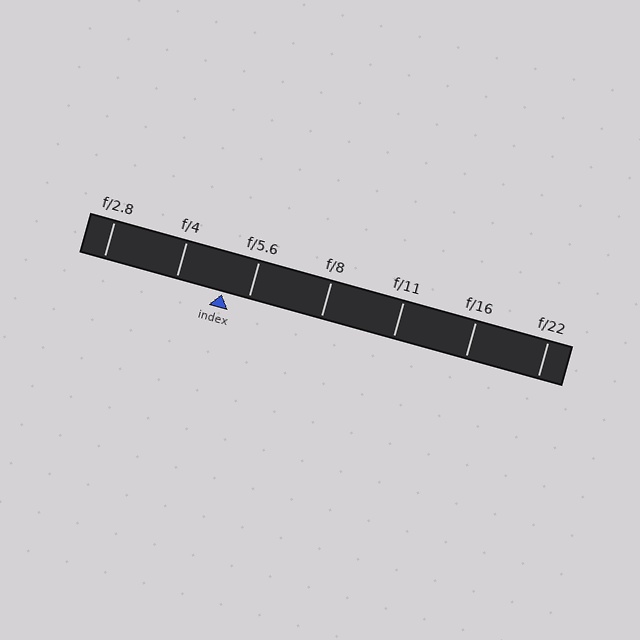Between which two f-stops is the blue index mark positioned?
The index mark is between f/4 and f/5.6.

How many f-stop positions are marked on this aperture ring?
There are 7 f-stop positions marked.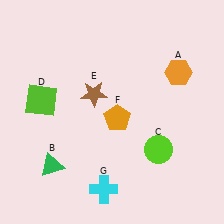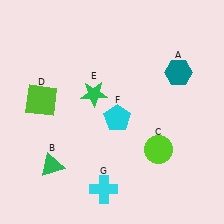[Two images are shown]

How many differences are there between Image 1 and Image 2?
There are 3 differences between the two images.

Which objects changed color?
A changed from orange to teal. E changed from brown to green. F changed from orange to cyan.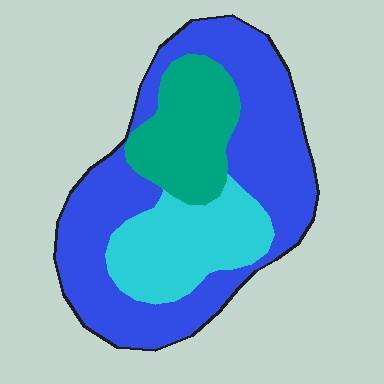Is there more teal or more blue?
Blue.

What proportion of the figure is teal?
Teal takes up about one fifth (1/5) of the figure.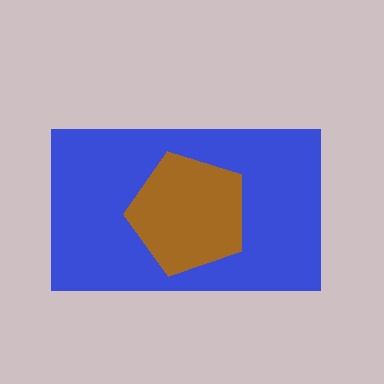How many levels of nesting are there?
2.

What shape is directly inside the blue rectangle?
The brown pentagon.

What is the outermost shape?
The blue rectangle.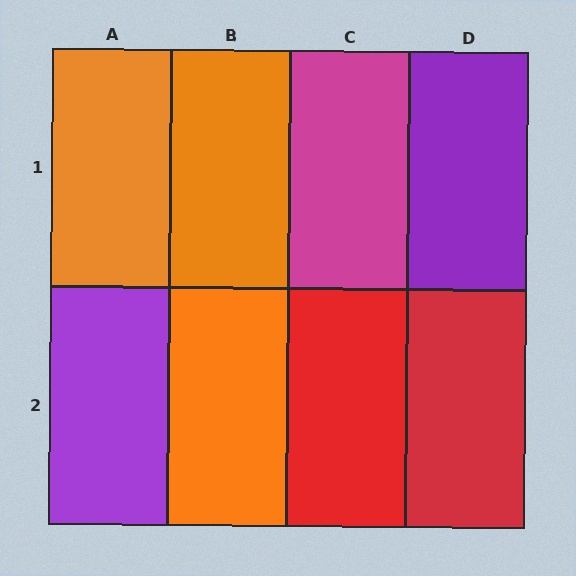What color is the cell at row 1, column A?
Orange.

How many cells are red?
2 cells are red.